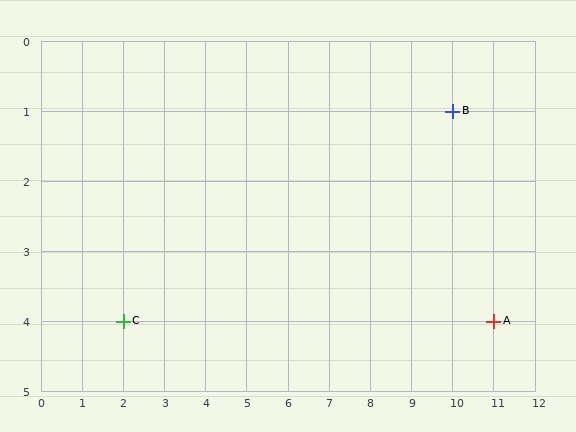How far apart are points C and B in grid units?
Points C and B are 8 columns and 3 rows apart (about 8.5 grid units diagonally).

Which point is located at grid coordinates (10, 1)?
Point B is at (10, 1).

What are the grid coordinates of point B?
Point B is at grid coordinates (10, 1).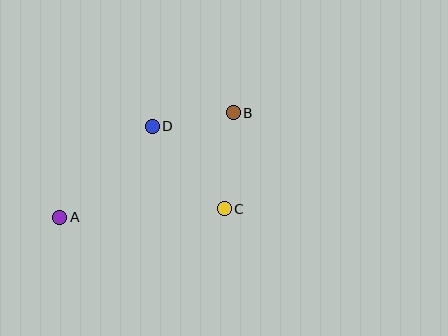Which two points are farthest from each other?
Points A and B are farthest from each other.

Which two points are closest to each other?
Points B and D are closest to each other.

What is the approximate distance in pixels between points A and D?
The distance between A and D is approximately 130 pixels.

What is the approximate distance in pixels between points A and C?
The distance between A and C is approximately 164 pixels.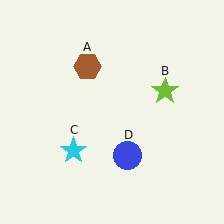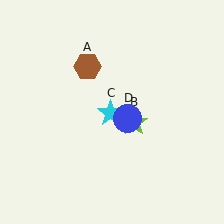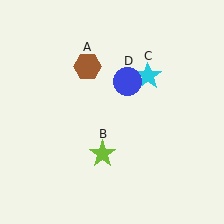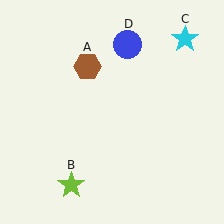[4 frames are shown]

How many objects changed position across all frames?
3 objects changed position: lime star (object B), cyan star (object C), blue circle (object D).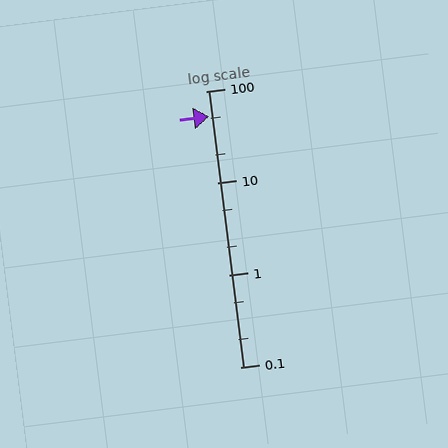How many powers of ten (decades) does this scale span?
The scale spans 3 decades, from 0.1 to 100.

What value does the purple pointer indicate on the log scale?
The pointer indicates approximately 53.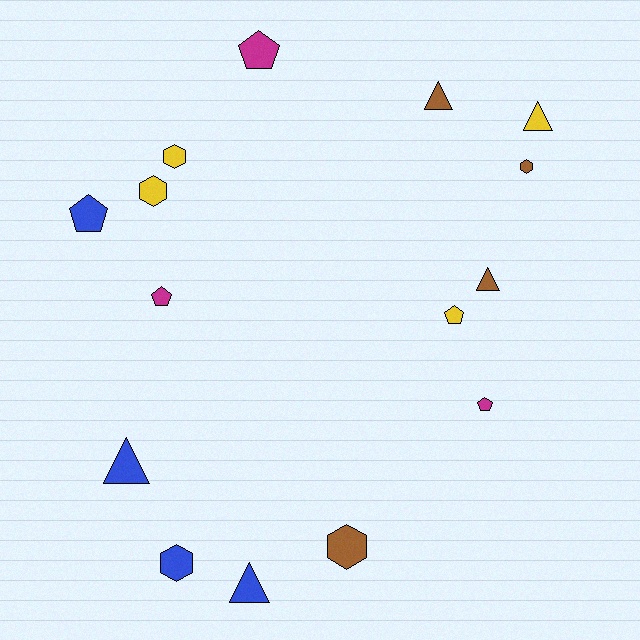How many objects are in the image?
There are 15 objects.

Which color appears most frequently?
Blue, with 4 objects.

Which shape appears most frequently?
Hexagon, with 5 objects.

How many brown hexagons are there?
There are 2 brown hexagons.